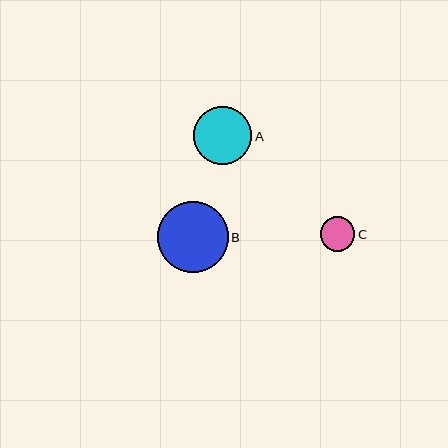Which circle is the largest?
Circle B is the largest with a size of approximately 71 pixels.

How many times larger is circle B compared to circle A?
Circle B is approximately 1.2 times the size of circle A.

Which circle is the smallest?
Circle C is the smallest with a size of approximately 35 pixels.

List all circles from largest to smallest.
From largest to smallest: B, A, C.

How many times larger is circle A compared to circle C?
Circle A is approximately 1.7 times the size of circle C.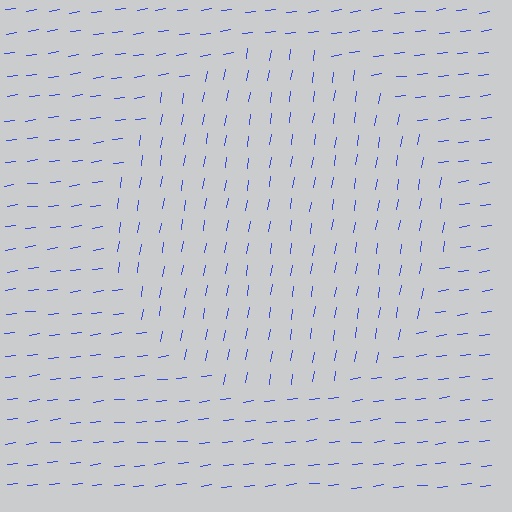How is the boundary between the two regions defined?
The boundary is defined purely by a change in line orientation (approximately 74 degrees difference). All lines are the same color and thickness.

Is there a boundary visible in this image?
Yes, there is a texture boundary formed by a change in line orientation.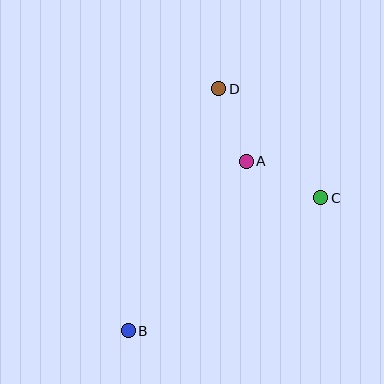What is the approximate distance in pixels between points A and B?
The distance between A and B is approximately 206 pixels.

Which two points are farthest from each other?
Points B and D are farthest from each other.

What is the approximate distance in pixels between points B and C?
The distance between B and C is approximately 234 pixels.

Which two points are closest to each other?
Points A and D are closest to each other.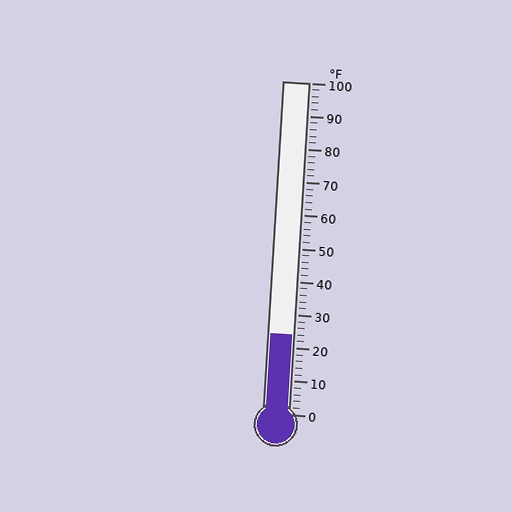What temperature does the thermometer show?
The thermometer shows approximately 24°F.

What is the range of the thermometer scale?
The thermometer scale ranges from 0°F to 100°F.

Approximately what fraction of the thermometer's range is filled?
The thermometer is filled to approximately 25% of its range.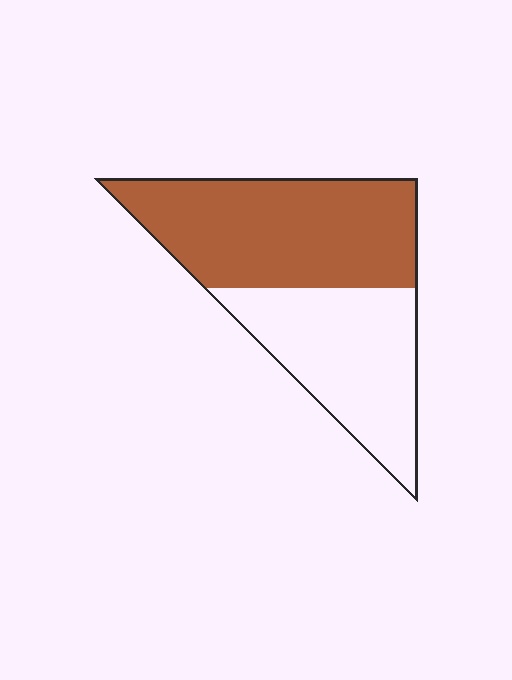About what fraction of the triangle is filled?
About three fifths (3/5).